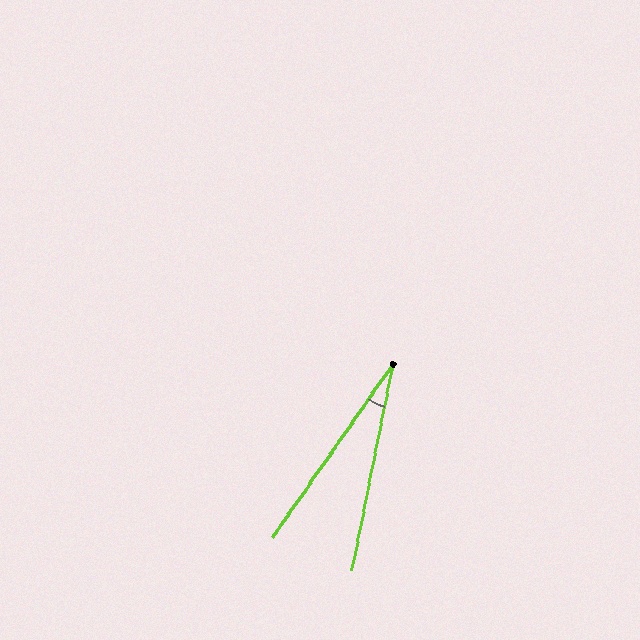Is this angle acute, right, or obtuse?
It is acute.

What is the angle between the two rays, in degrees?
Approximately 23 degrees.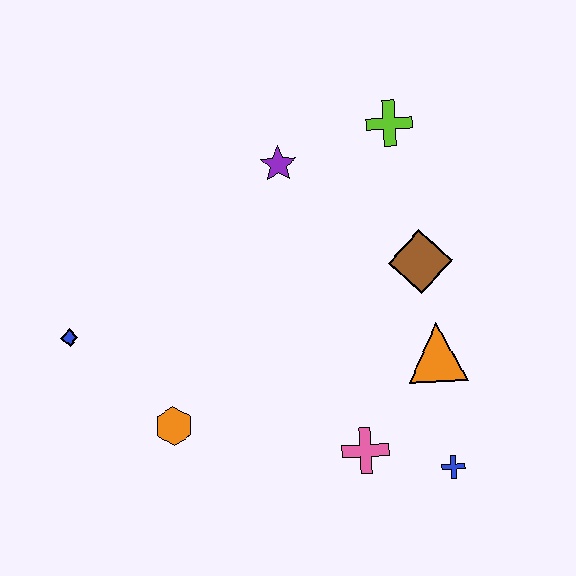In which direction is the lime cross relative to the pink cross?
The lime cross is above the pink cross.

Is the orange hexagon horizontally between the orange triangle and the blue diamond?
Yes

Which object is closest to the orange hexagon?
The blue diamond is closest to the orange hexagon.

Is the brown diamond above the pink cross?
Yes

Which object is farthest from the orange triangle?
The blue diamond is farthest from the orange triangle.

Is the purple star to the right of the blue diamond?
Yes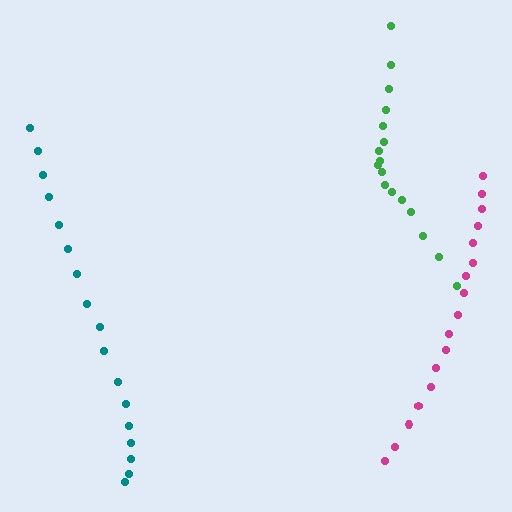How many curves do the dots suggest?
There are 3 distinct paths.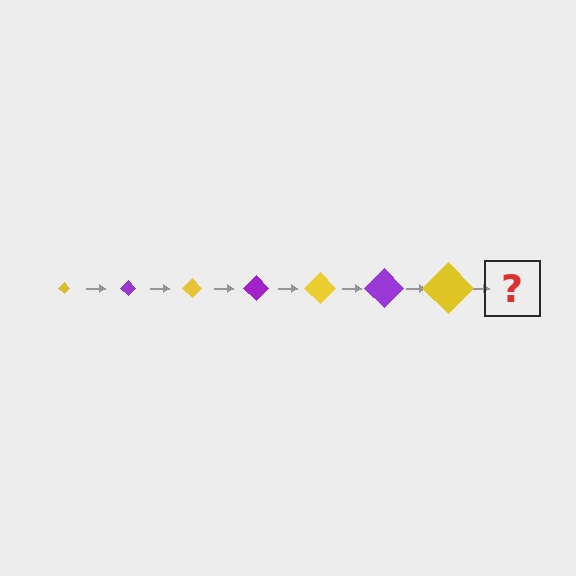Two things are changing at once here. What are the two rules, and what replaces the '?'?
The two rules are that the diamond grows larger each step and the color cycles through yellow and purple. The '?' should be a purple diamond, larger than the previous one.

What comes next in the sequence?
The next element should be a purple diamond, larger than the previous one.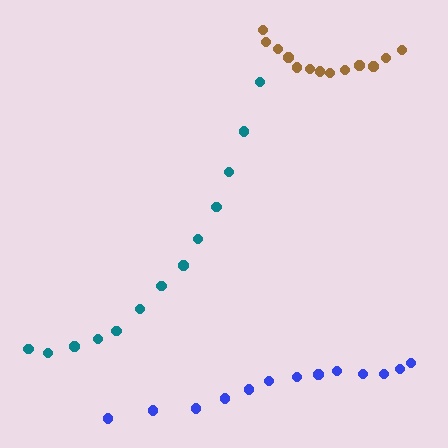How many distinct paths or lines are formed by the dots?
There are 3 distinct paths.